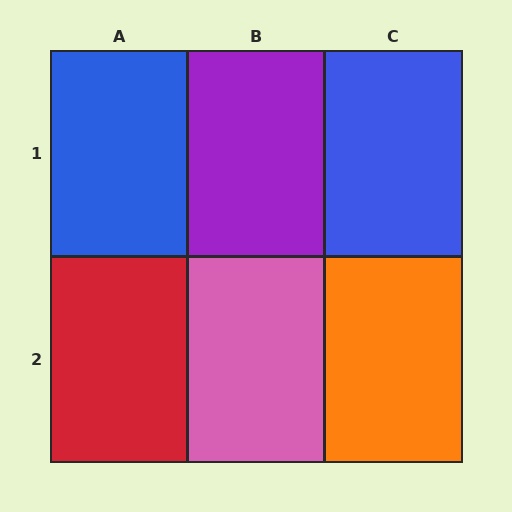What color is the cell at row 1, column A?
Blue.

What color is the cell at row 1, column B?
Purple.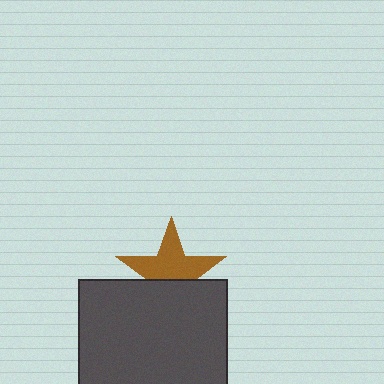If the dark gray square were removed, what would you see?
You would see the complete brown star.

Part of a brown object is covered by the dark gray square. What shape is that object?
It is a star.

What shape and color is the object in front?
The object in front is a dark gray square.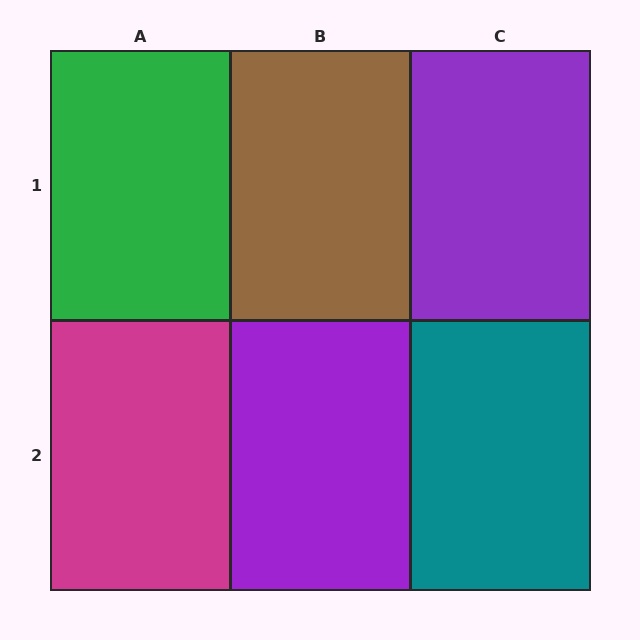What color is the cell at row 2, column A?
Magenta.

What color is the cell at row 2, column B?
Purple.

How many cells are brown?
1 cell is brown.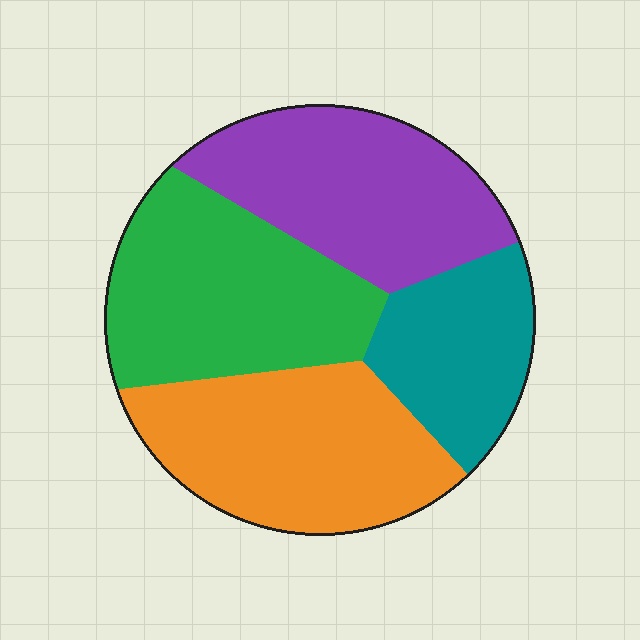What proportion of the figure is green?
Green covers around 30% of the figure.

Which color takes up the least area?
Teal, at roughly 15%.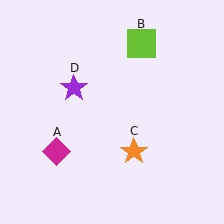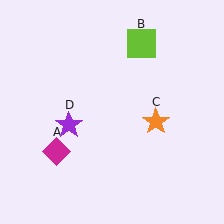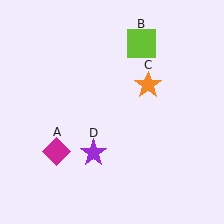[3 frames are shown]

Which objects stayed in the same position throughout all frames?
Magenta diamond (object A) and lime square (object B) remained stationary.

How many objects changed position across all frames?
2 objects changed position: orange star (object C), purple star (object D).